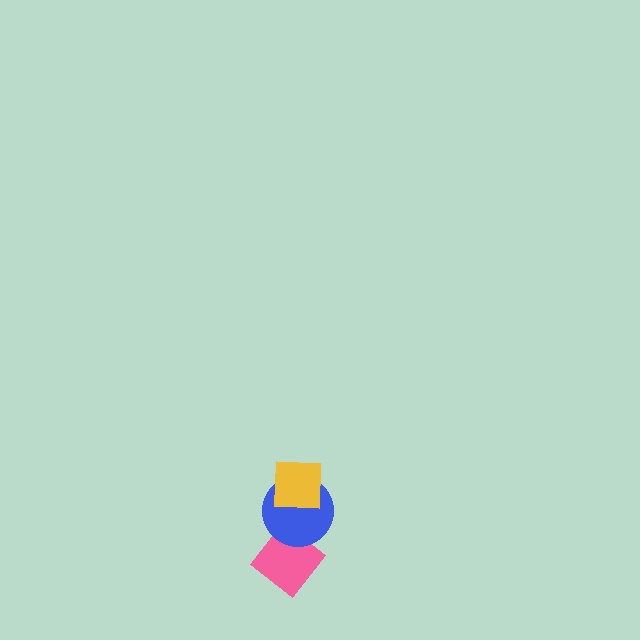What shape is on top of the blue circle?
The yellow square is on top of the blue circle.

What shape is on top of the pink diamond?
The blue circle is on top of the pink diamond.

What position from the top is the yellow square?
The yellow square is 1st from the top.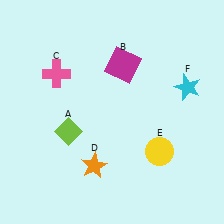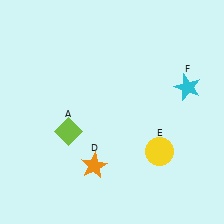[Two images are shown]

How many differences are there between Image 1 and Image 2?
There are 2 differences between the two images.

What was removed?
The pink cross (C), the magenta square (B) were removed in Image 2.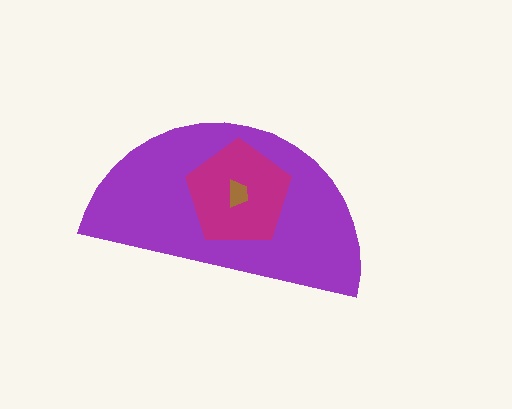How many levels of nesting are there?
3.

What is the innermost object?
The brown trapezoid.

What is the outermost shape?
The purple semicircle.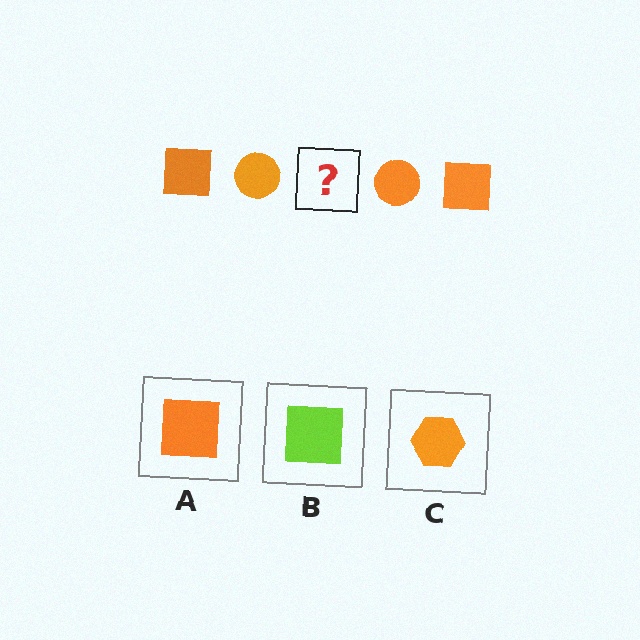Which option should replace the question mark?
Option A.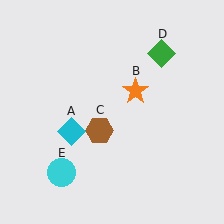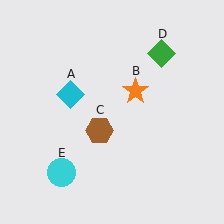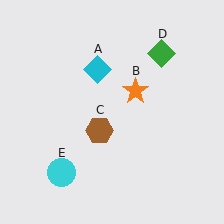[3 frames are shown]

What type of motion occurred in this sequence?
The cyan diamond (object A) rotated clockwise around the center of the scene.